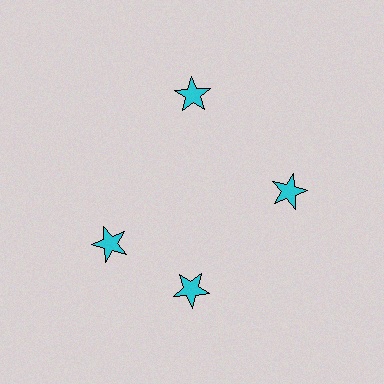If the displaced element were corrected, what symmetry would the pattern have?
It would have 4-fold rotational symmetry — the pattern would map onto itself every 90 degrees.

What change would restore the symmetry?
The symmetry would be restored by rotating it back into even spacing with its neighbors so that all 4 stars sit at equal angles and equal distance from the center.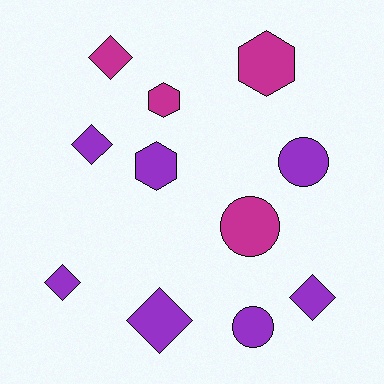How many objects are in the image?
There are 11 objects.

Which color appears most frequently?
Purple, with 7 objects.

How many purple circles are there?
There are 2 purple circles.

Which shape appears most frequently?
Diamond, with 5 objects.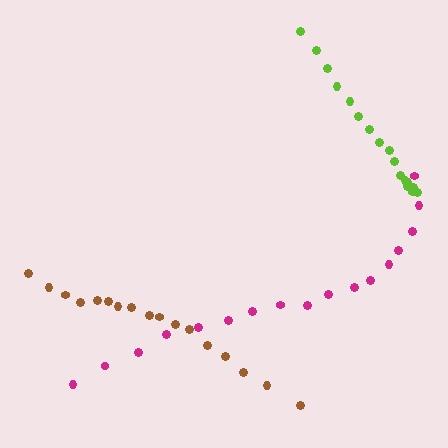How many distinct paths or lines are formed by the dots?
There are 3 distinct paths.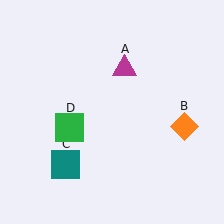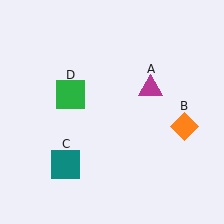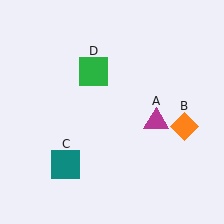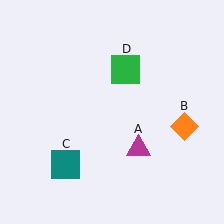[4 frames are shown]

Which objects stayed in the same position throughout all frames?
Orange diamond (object B) and teal square (object C) remained stationary.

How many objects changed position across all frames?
2 objects changed position: magenta triangle (object A), green square (object D).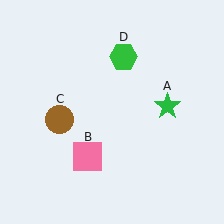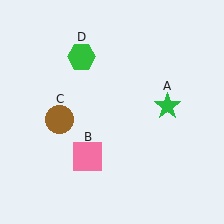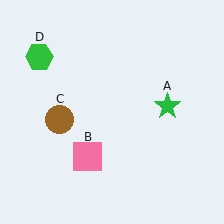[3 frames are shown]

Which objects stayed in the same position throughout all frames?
Green star (object A) and pink square (object B) and brown circle (object C) remained stationary.